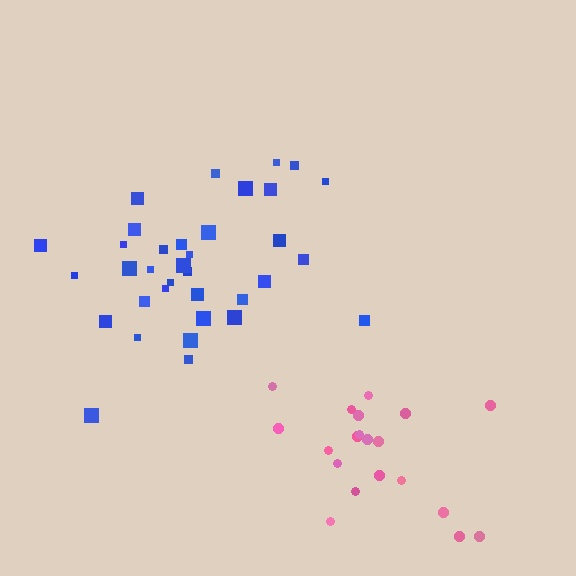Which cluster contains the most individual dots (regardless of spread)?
Blue (35).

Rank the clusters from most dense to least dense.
blue, pink.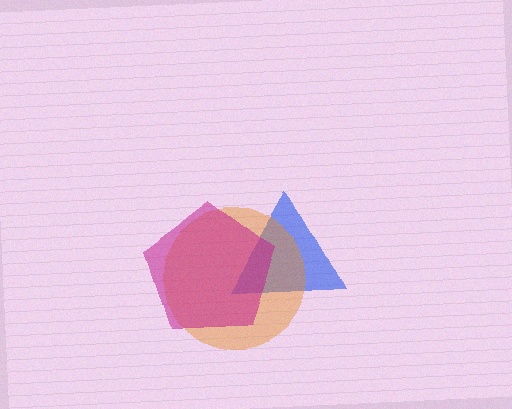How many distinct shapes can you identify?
There are 3 distinct shapes: a blue triangle, an orange circle, a magenta pentagon.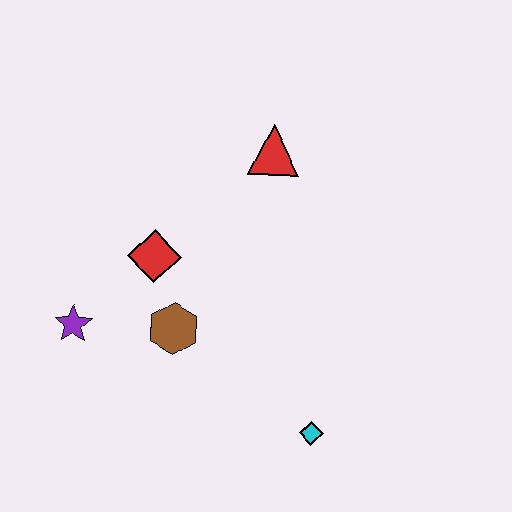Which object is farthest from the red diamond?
The cyan diamond is farthest from the red diamond.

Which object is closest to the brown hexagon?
The red diamond is closest to the brown hexagon.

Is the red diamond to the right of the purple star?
Yes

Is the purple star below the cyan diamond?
No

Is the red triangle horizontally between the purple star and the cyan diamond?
Yes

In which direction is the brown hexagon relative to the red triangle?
The brown hexagon is below the red triangle.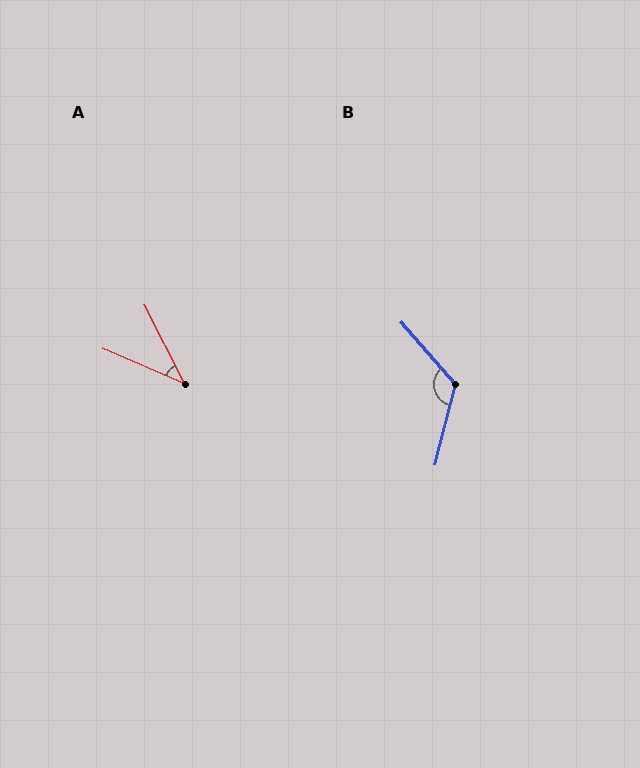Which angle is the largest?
B, at approximately 125 degrees.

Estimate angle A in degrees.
Approximately 39 degrees.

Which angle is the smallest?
A, at approximately 39 degrees.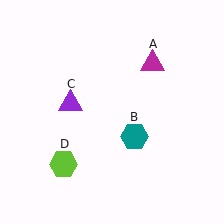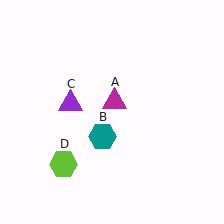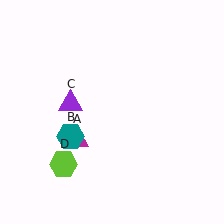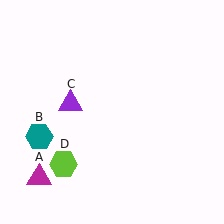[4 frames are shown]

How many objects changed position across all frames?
2 objects changed position: magenta triangle (object A), teal hexagon (object B).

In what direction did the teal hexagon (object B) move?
The teal hexagon (object B) moved left.